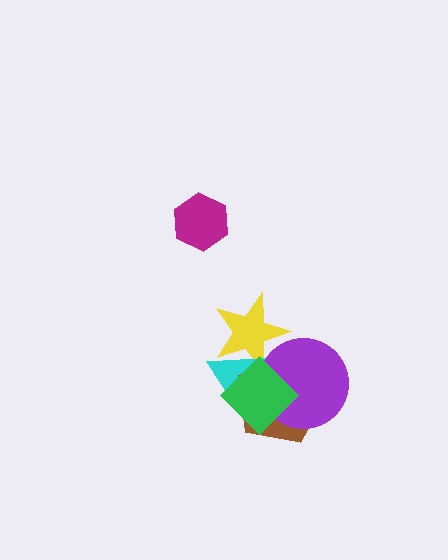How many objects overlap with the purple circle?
4 objects overlap with the purple circle.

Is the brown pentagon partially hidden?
Yes, it is partially covered by another shape.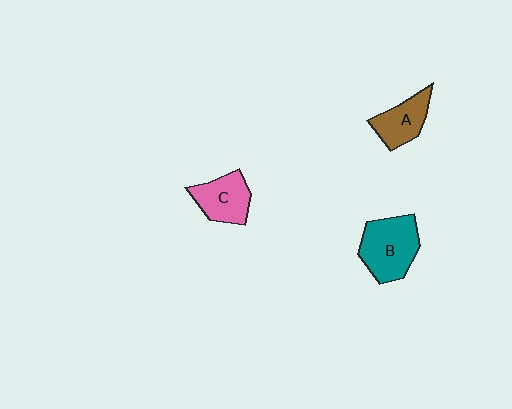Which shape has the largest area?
Shape B (teal).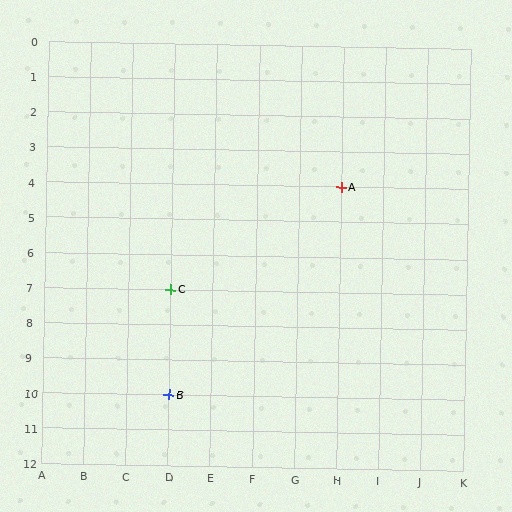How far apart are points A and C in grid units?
Points A and C are 4 columns and 3 rows apart (about 5.0 grid units diagonally).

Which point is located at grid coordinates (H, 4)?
Point A is at (H, 4).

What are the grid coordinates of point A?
Point A is at grid coordinates (H, 4).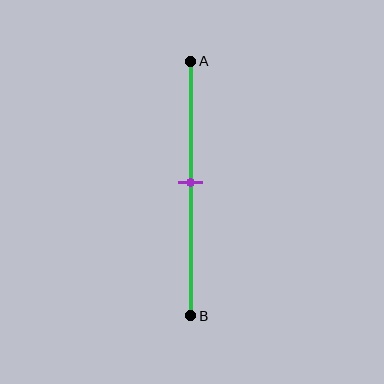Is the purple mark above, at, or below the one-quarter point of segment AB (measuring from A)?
The purple mark is below the one-quarter point of segment AB.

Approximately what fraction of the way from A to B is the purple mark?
The purple mark is approximately 45% of the way from A to B.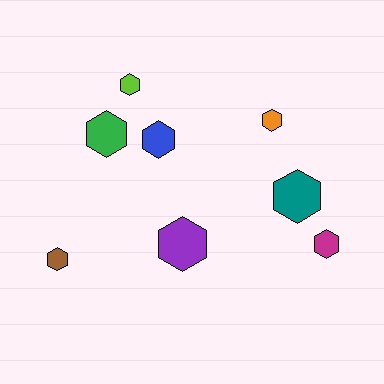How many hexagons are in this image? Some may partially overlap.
There are 8 hexagons.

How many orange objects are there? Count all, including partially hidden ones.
There is 1 orange object.